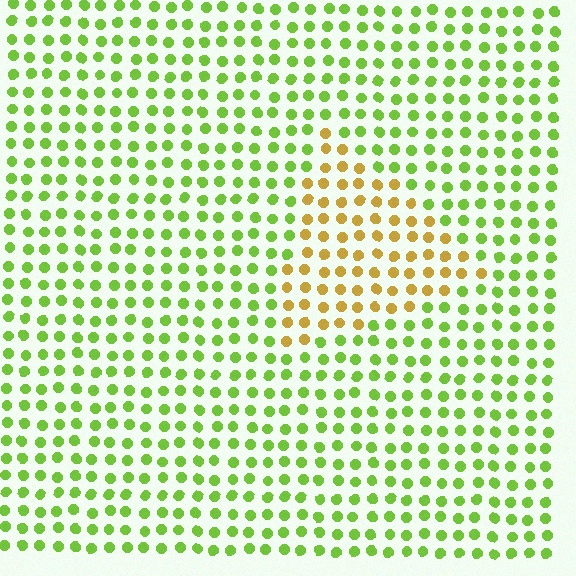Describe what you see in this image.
The image is filled with small lime elements in a uniform arrangement. A triangle-shaped region is visible where the elements are tinted to a slightly different hue, forming a subtle color boundary.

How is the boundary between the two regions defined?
The boundary is defined purely by a slight shift in hue (about 52 degrees). Spacing, size, and orientation are identical on both sides.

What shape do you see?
I see a triangle.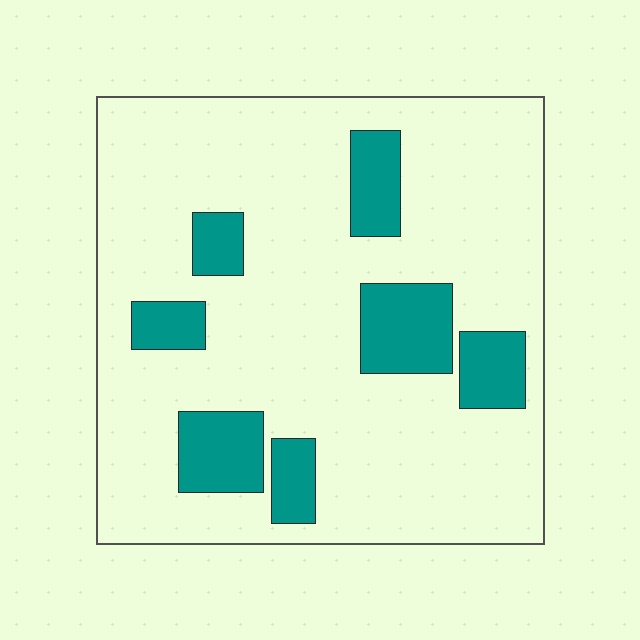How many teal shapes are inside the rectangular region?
7.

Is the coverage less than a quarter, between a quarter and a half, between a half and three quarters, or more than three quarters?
Less than a quarter.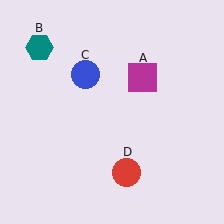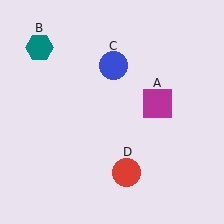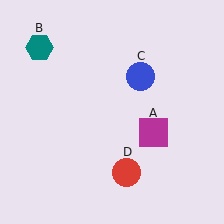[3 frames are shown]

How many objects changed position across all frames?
2 objects changed position: magenta square (object A), blue circle (object C).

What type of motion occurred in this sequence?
The magenta square (object A), blue circle (object C) rotated clockwise around the center of the scene.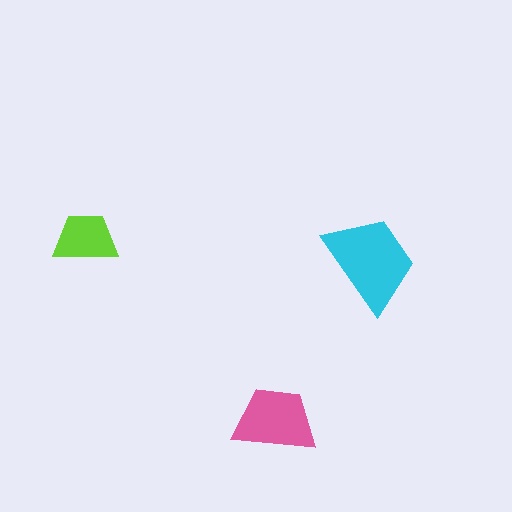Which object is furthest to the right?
The cyan trapezoid is rightmost.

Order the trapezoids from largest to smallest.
the cyan one, the pink one, the lime one.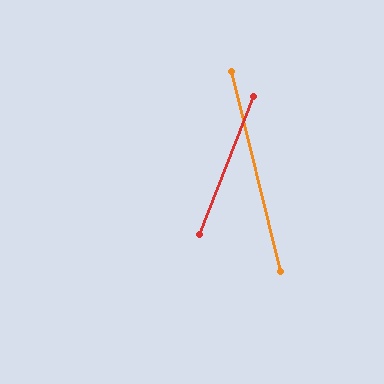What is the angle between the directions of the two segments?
Approximately 35 degrees.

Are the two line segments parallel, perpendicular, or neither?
Neither parallel nor perpendicular — they differ by about 35°.